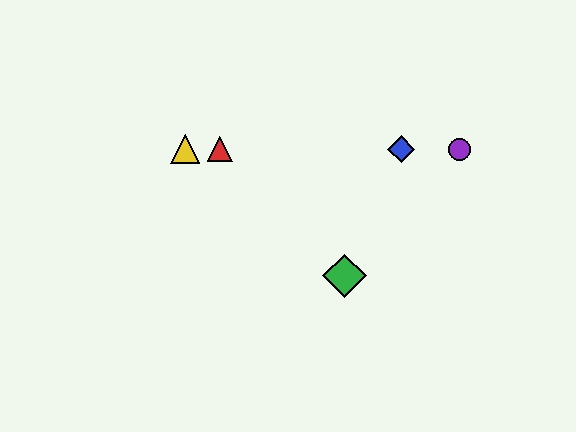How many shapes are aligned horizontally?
4 shapes (the red triangle, the blue diamond, the yellow triangle, the purple circle) are aligned horizontally.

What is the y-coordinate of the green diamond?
The green diamond is at y≈276.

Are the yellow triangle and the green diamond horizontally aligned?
No, the yellow triangle is at y≈149 and the green diamond is at y≈276.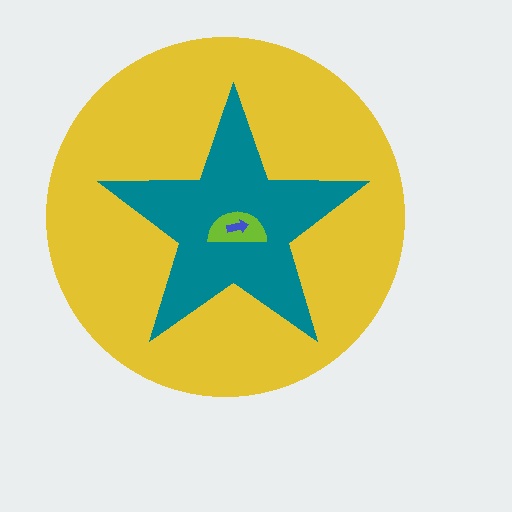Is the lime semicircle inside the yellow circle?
Yes.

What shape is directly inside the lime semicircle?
The blue arrow.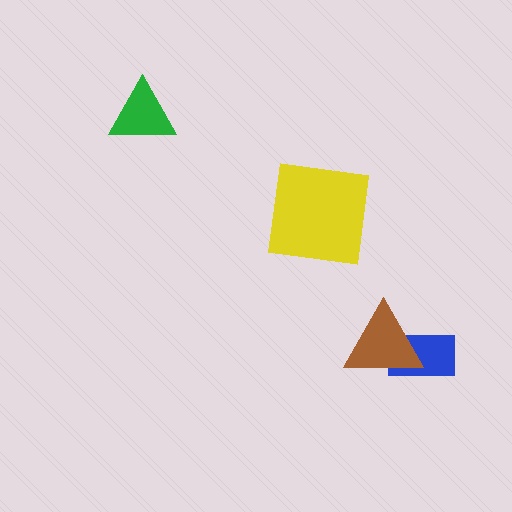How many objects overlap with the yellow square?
0 objects overlap with the yellow square.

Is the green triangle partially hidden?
No, no other shape covers it.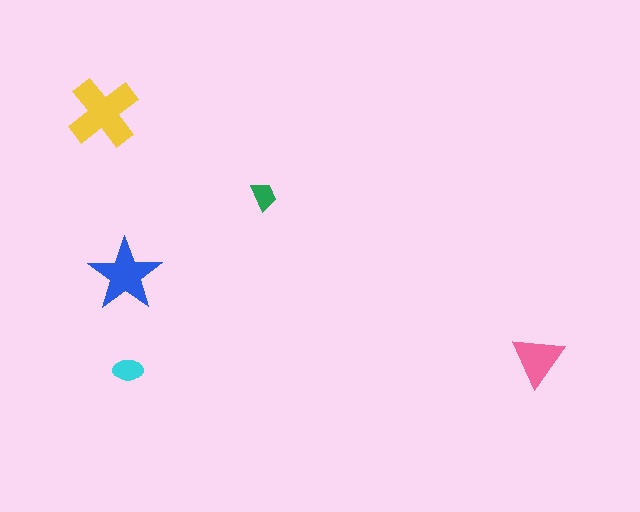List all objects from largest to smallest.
The yellow cross, the blue star, the pink triangle, the cyan ellipse, the green trapezoid.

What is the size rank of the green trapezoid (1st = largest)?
5th.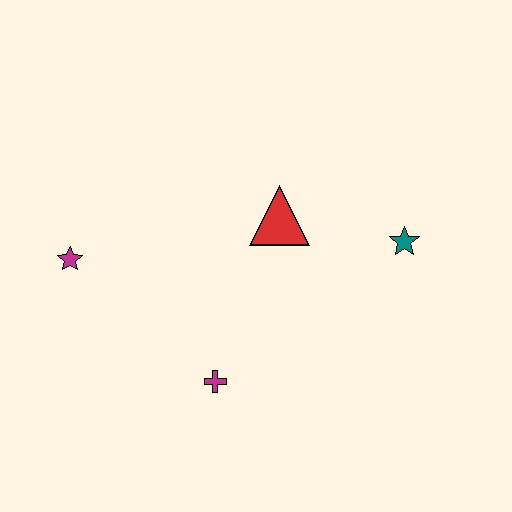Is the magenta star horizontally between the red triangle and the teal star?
No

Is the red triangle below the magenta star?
No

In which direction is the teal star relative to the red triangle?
The teal star is to the right of the red triangle.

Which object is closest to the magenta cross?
The red triangle is closest to the magenta cross.